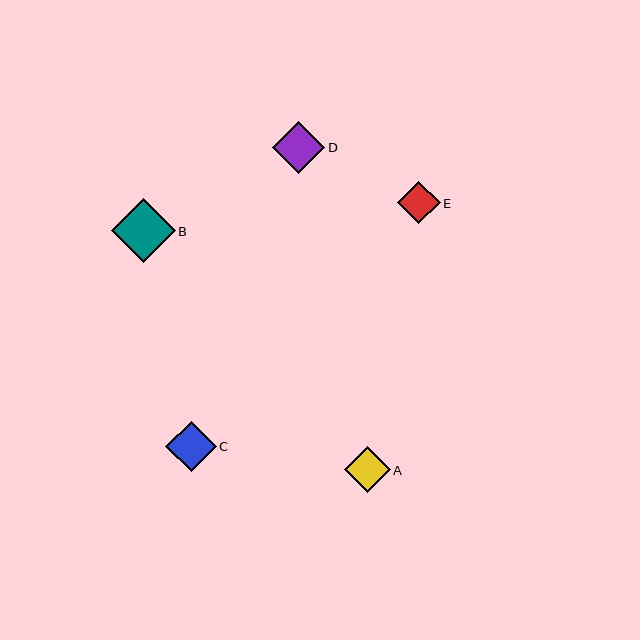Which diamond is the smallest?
Diamond E is the smallest with a size of approximately 42 pixels.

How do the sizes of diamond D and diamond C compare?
Diamond D and diamond C are approximately the same size.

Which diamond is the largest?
Diamond B is the largest with a size of approximately 64 pixels.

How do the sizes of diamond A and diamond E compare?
Diamond A and diamond E are approximately the same size.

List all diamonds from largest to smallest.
From largest to smallest: B, D, C, A, E.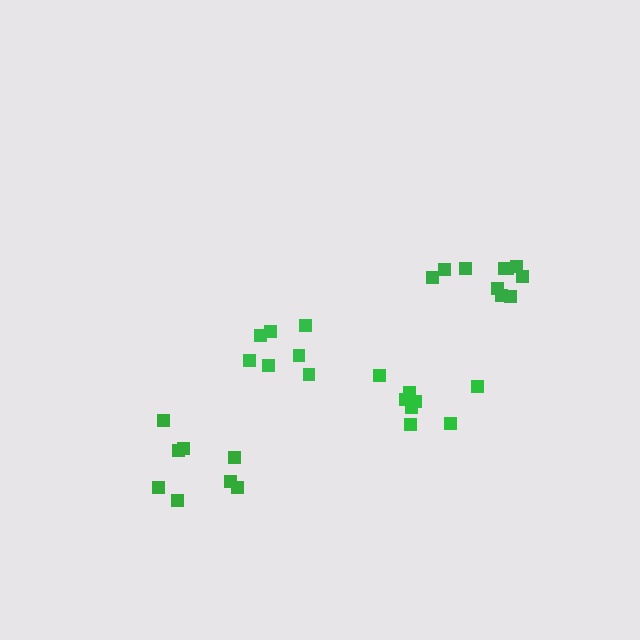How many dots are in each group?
Group 1: 10 dots, Group 2: 7 dots, Group 3: 8 dots, Group 4: 8 dots (33 total).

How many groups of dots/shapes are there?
There are 4 groups.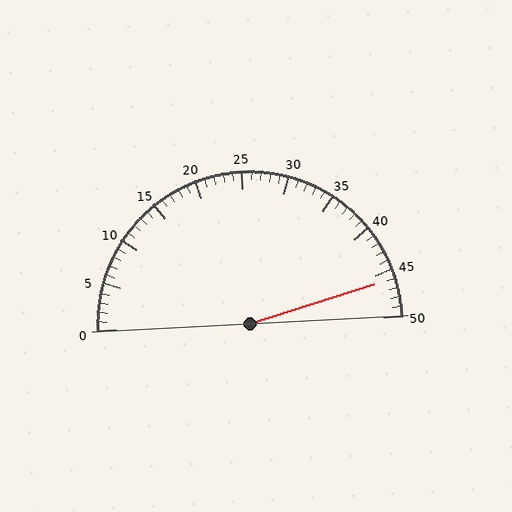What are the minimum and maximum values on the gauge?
The gauge ranges from 0 to 50.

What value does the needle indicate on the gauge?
The needle indicates approximately 46.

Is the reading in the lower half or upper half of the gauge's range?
The reading is in the upper half of the range (0 to 50).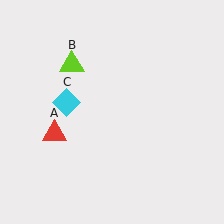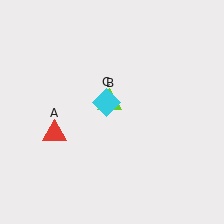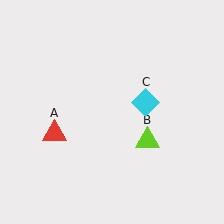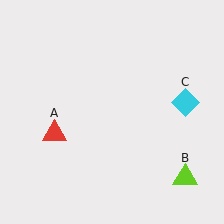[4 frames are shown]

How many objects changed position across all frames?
2 objects changed position: lime triangle (object B), cyan diamond (object C).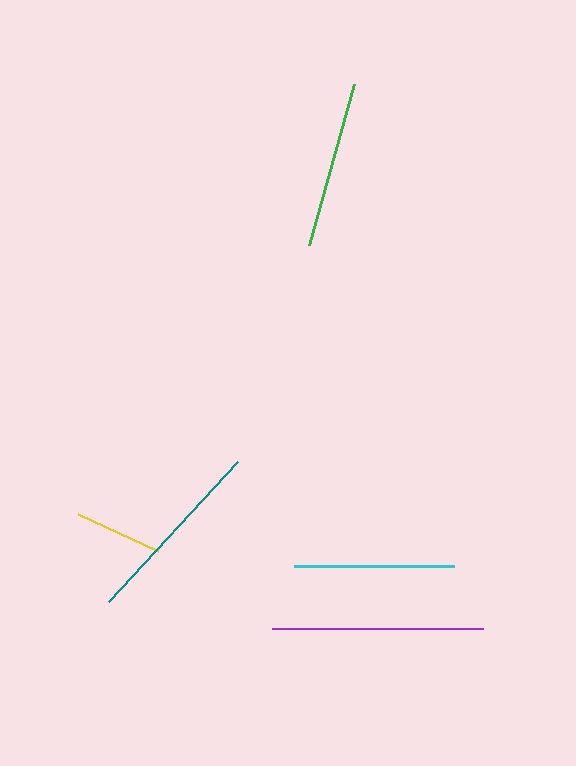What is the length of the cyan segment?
The cyan segment is approximately 159 pixels long.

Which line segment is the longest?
The purple line is the longest at approximately 211 pixels.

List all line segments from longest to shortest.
From longest to shortest: purple, teal, green, cyan, yellow.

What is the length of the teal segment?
The teal segment is approximately 190 pixels long.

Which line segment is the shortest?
The yellow line is the shortest at approximately 88 pixels.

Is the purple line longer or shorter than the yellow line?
The purple line is longer than the yellow line.